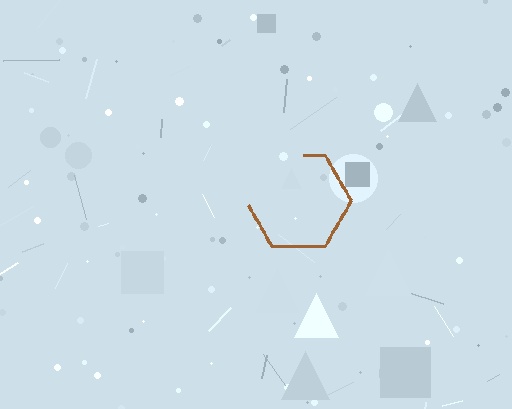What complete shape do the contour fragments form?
The contour fragments form a hexagon.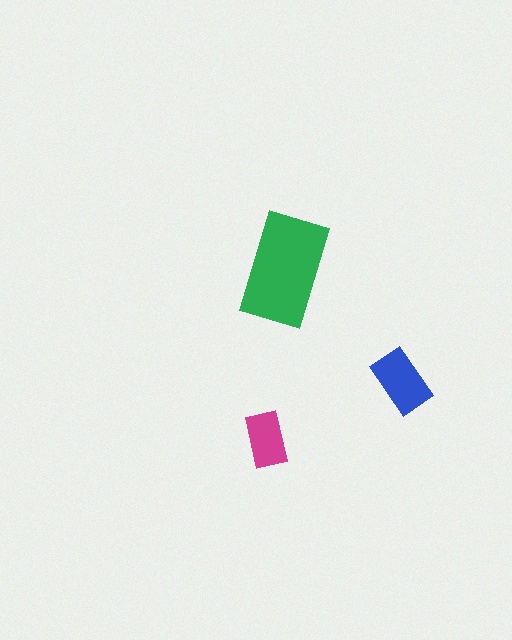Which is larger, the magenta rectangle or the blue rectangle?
The blue one.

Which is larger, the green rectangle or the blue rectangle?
The green one.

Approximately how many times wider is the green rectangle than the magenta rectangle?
About 2 times wider.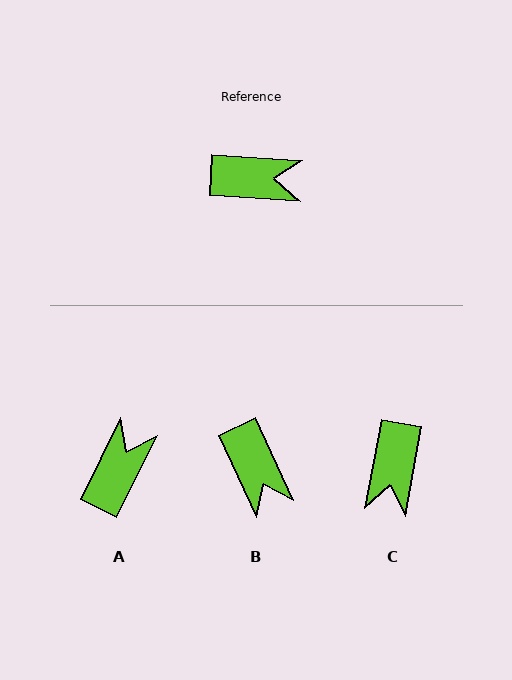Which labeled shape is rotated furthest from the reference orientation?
C, about 97 degrees away.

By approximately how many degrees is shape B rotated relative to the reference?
Approximately 61 degrees clockwise.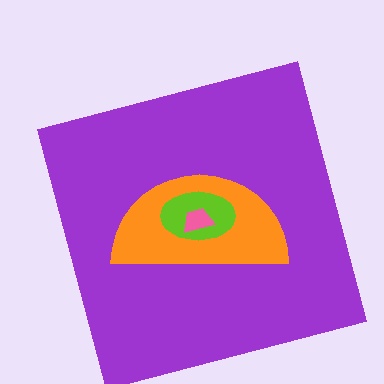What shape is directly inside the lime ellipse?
The pink trapezoid.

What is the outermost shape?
The purple square.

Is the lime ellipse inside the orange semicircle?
Yes.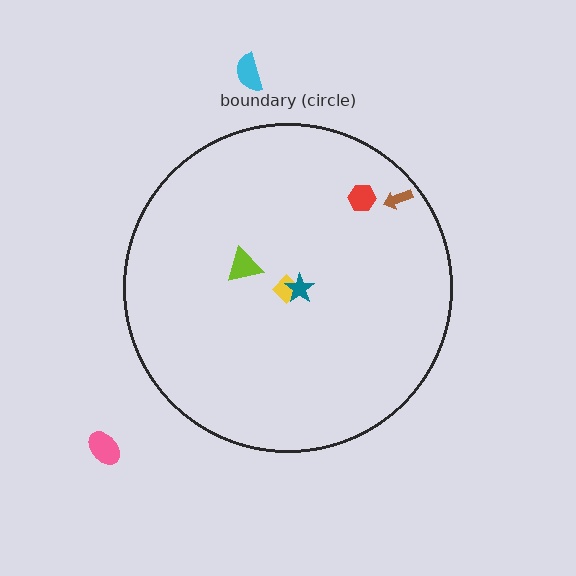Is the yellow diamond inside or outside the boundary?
Inside.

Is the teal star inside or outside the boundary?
Inside.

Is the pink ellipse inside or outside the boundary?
Outside.